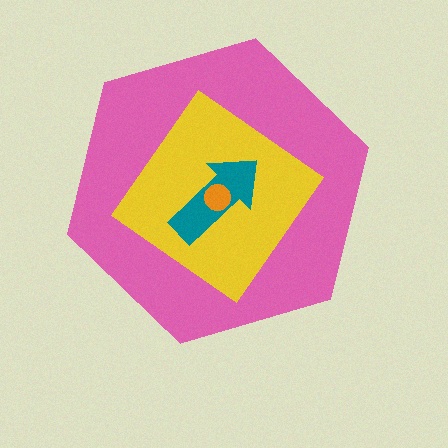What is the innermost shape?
The orange circle.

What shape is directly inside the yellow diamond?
The teal arrow.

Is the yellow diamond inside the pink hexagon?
Yes.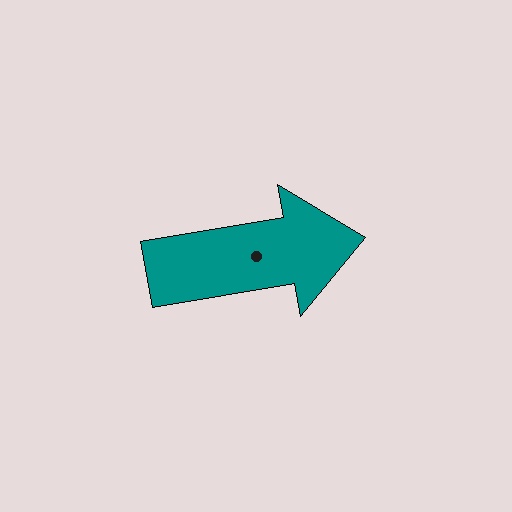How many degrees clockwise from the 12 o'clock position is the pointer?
Approximately 80 degrees.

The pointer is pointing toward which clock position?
Roughly 3 o'clock.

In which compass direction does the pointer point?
East.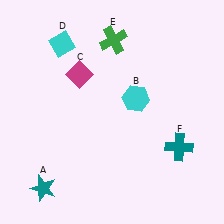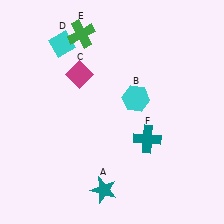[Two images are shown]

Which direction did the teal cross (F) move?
The teal cross (F) moved left.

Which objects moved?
The objects that moved are: the teal star (A), the green cross (E), the teal cross (F).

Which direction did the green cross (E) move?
The green cross (E) moved left.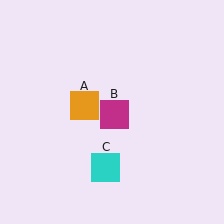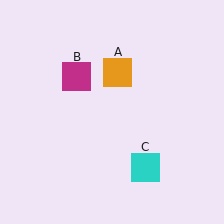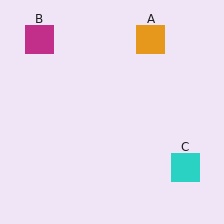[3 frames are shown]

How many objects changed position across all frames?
3 objects changed position: orange square (object A), magenta square (object B), cyan square (object C).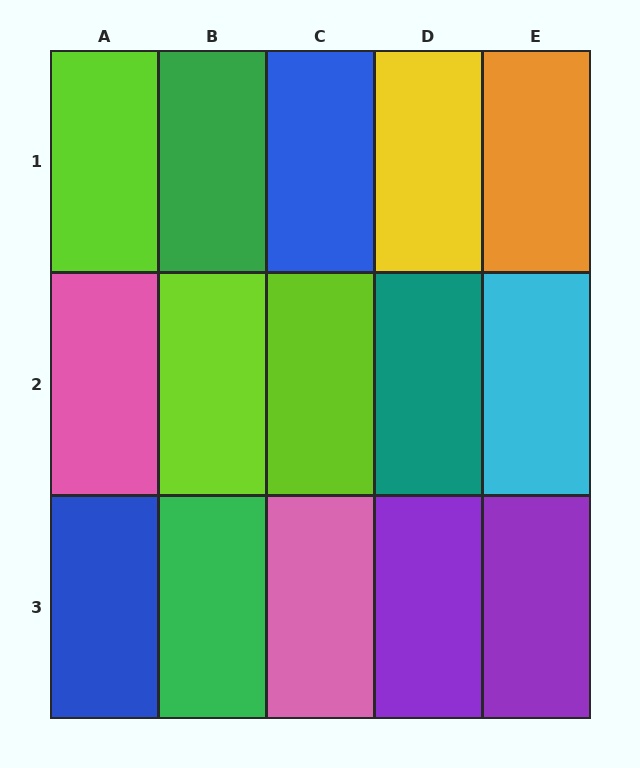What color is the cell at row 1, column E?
Orange.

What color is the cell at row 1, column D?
Yellow.